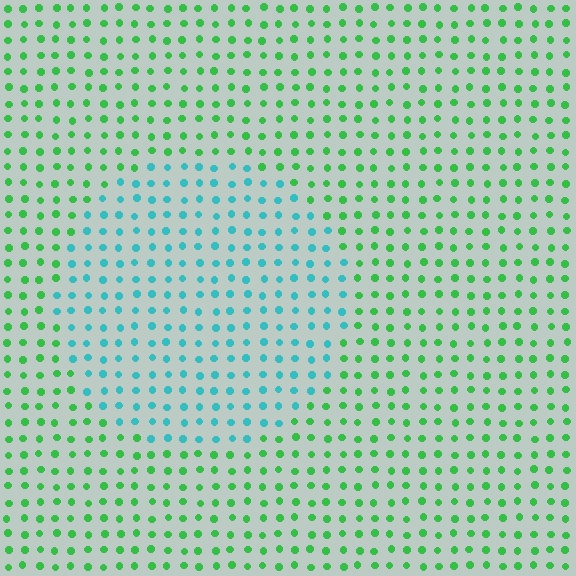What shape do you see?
I see a circle.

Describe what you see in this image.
The image is filled with small green elements in a uniform arrangement. A circle-shaped region is visible where the elements are tinted to a slightly different hue, forming a subtle color boundary.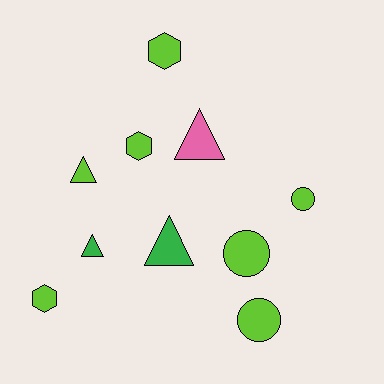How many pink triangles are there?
There is 1 pink triangle.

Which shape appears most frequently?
Triangle, with 4 objects.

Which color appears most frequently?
Lime, with 7 objects.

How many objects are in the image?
There are 10 objects.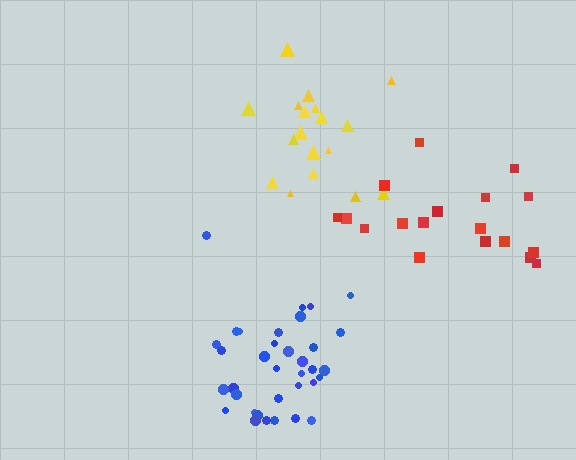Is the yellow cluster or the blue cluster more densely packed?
Blue.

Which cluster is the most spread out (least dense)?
Red.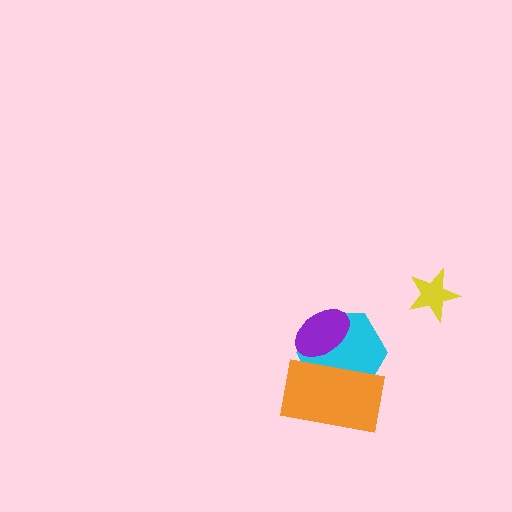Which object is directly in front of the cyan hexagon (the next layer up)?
The orange rectangle is directly in front of the cyan hexagon.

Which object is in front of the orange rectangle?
The purple ellipse is in front of the orange rectangle.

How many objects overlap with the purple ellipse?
2 objects overlap with the purple ellipse.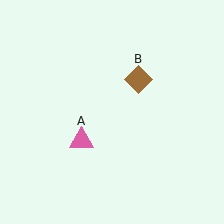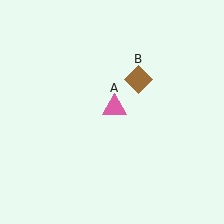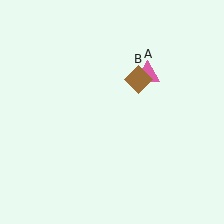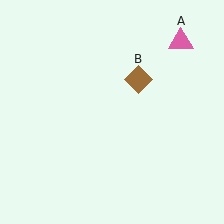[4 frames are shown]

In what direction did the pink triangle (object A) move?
The pink triangle (object A) moved up and to the right.